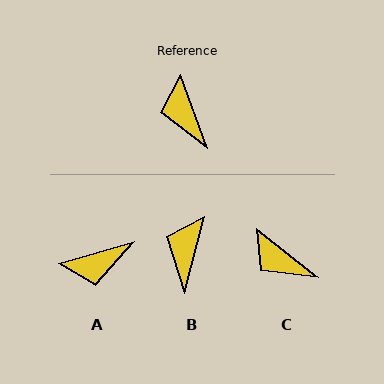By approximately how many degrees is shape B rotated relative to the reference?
Approximately 34 degrees clockwise.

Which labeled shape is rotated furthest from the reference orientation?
A, about 86 degrees away.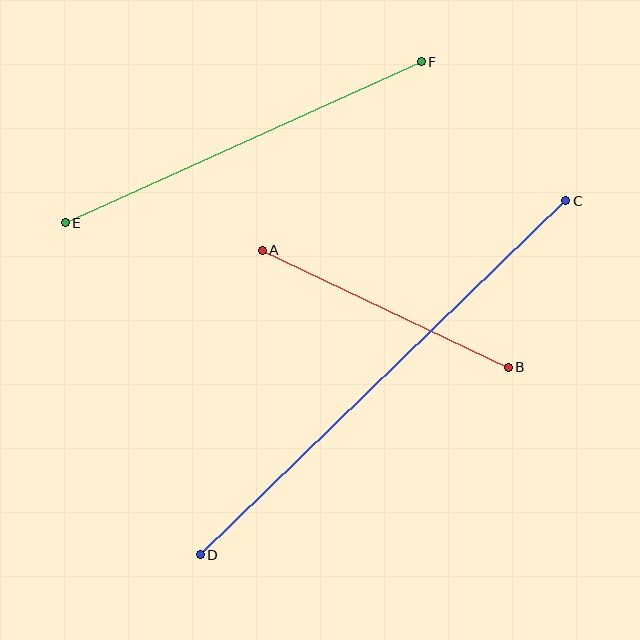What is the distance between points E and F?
The distance is approximately 391 pixels.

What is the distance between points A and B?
The distance is approximately 272 pixels.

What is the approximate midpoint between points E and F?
The midpoint is at approximately (243, 142) pixels.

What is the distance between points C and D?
The distance is approximately 509 pixels.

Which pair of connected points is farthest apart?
Points C and D are farthest apart.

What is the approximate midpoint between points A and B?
The midpoint is at approximately (385, 309) pixels.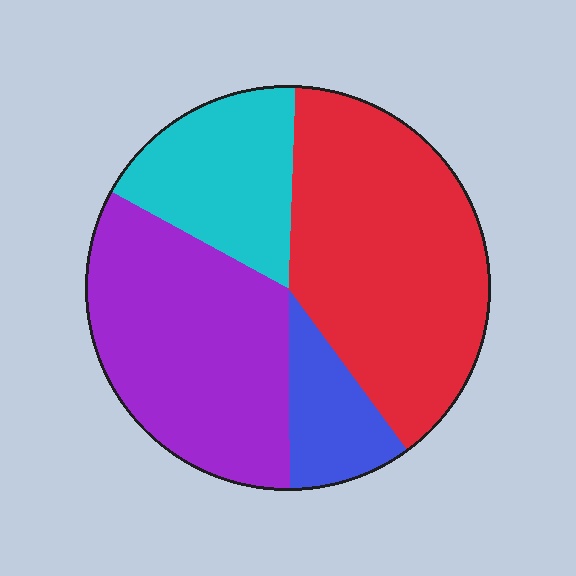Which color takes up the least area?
Blue, at roughly 10%.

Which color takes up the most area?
Red, at roughly 40%.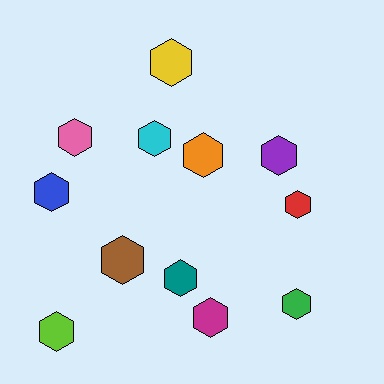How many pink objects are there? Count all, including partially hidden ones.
There is 1 pink object.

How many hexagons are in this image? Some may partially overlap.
There are 12 hexagons.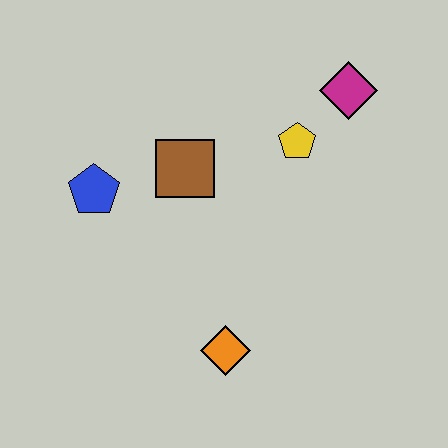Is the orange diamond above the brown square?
No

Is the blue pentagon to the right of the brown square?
No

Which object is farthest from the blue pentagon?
The magenta diamond is farthest from the blue pentagon.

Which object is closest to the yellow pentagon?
The magenta diamond is closest to the yellow pentagon.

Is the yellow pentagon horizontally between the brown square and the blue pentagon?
No